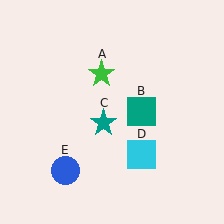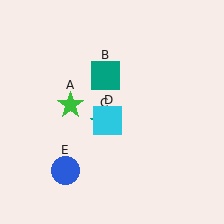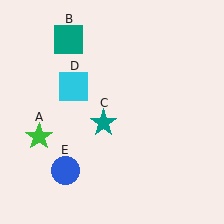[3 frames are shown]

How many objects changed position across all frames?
3 objects changed position: green star (object A), teal square (object B), cyan square (object D).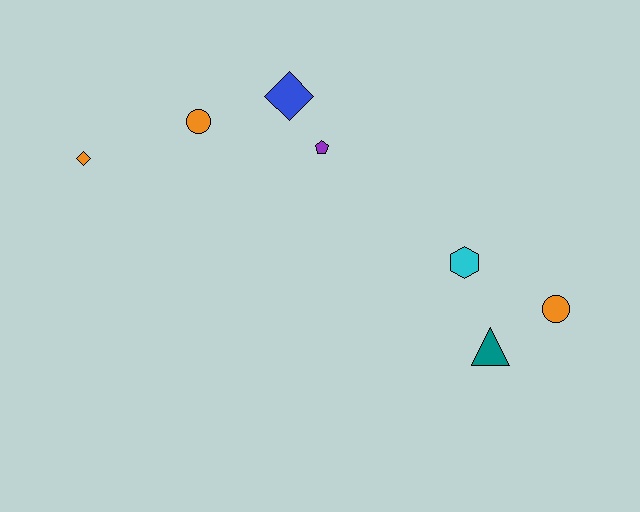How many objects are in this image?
There are 7 objects.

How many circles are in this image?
There are 2 circles.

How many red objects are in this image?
There are no red objects.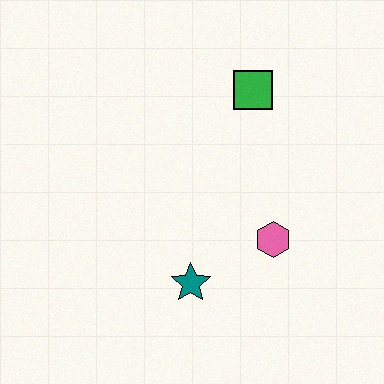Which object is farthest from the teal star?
The green square is farthest from the teal star.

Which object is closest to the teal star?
The pink hexagon is closest to the teal star.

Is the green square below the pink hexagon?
No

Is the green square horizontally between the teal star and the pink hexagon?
Yes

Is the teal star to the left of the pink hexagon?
Yes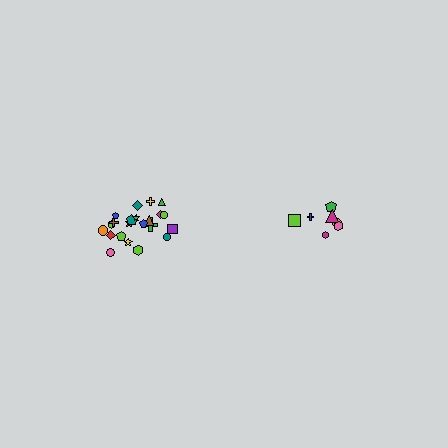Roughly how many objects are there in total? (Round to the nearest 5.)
Roughly 30 objects in total.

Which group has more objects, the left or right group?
The left group.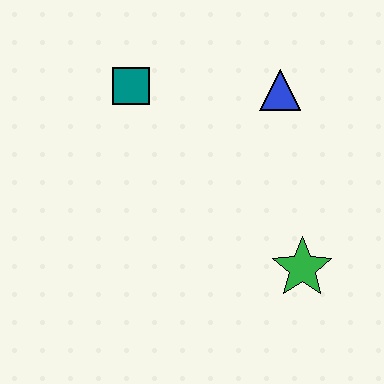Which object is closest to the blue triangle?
The teal square is closest to the blue triangle.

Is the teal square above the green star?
Yes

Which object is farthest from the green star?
The teal square is farthest from the green star.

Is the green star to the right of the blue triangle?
Yes